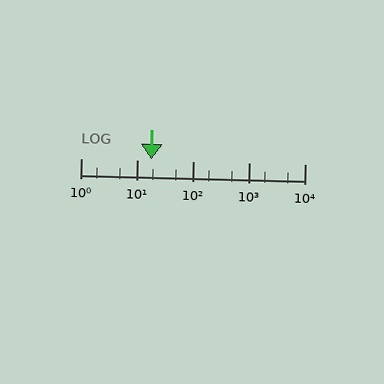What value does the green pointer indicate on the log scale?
The pointer indicates approximately 18.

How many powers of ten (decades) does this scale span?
The scale spans 4 decades, from 1 to 10000.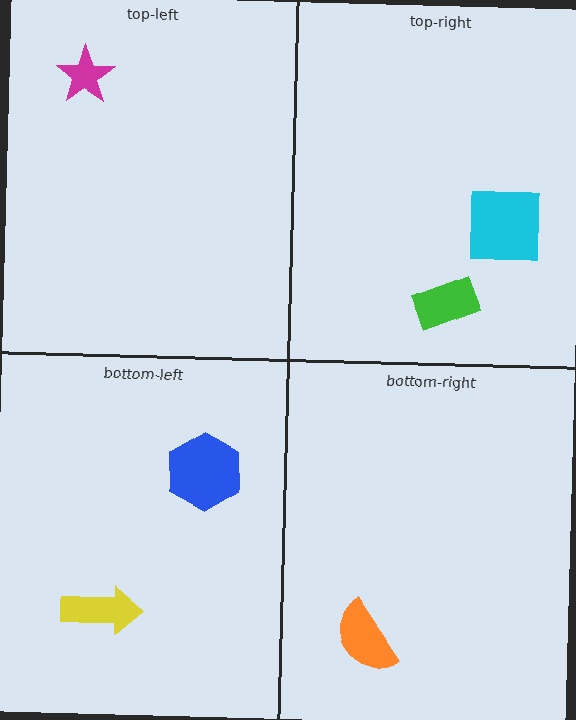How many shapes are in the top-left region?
1.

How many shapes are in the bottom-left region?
2.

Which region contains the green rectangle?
The top-right region.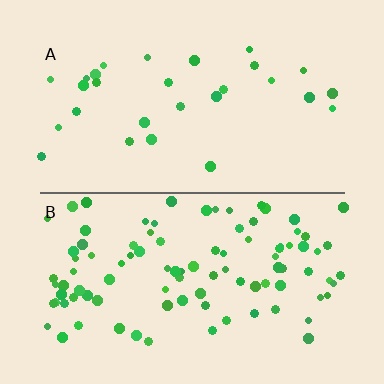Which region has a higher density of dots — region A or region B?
B (the bottom).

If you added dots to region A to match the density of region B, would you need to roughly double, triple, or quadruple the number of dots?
Approximately triple.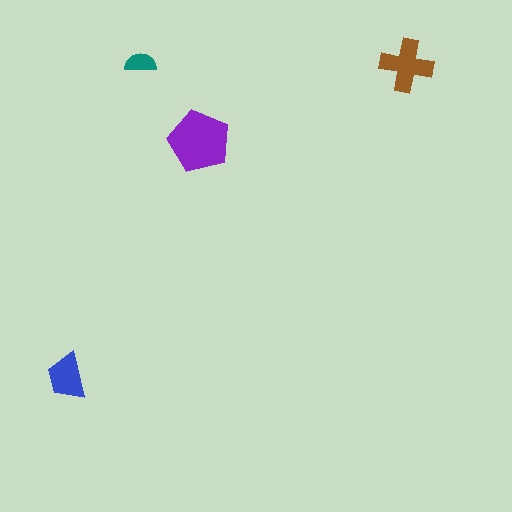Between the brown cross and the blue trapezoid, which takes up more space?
The brown cross.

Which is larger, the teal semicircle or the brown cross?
The brown cross.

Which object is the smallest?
The teal semicircle.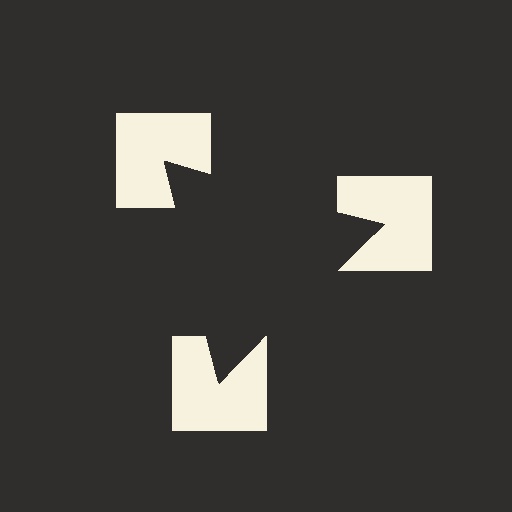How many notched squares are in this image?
There are 3 — one at each vertex of the illusory triangle.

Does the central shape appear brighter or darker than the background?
It typically appears slightly darker than the background, even though no actual brightness change is drawn.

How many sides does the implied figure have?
3 sides.